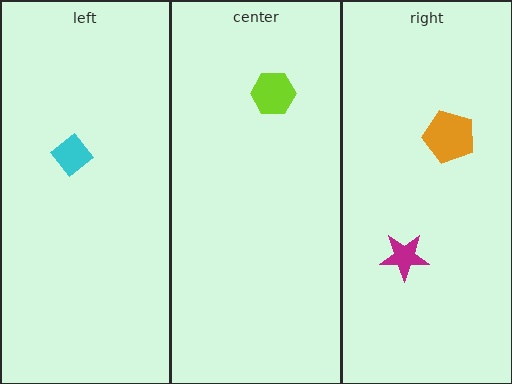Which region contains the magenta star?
The right region.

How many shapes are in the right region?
2.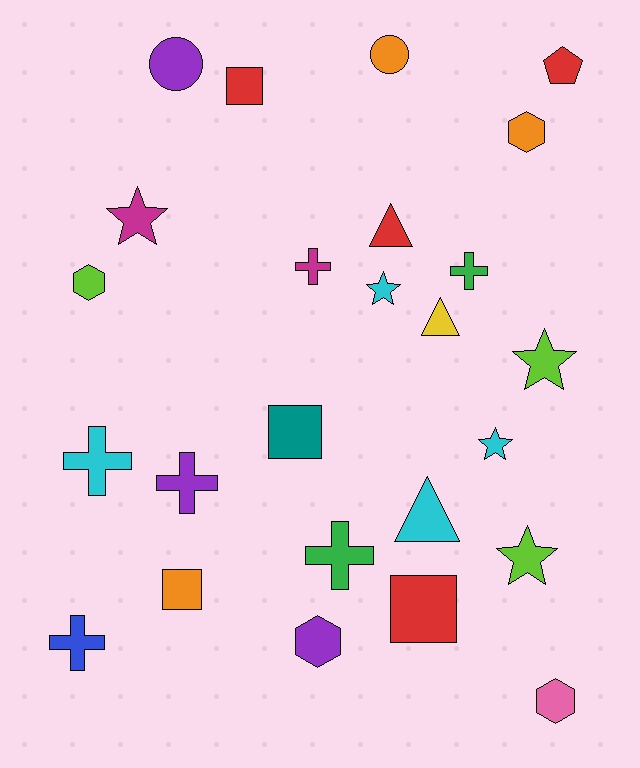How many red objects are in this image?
There are 4 red objects.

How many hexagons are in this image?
There are 4 hexagons.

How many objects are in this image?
There are 25 objects.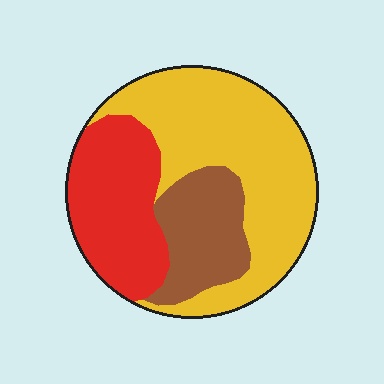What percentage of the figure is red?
Red covers roughly 30% of the figure.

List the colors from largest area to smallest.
From largest to smallest: yellow, red, brown.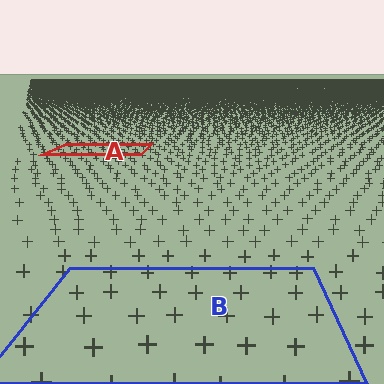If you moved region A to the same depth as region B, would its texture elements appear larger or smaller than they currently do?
They would appear larger. At a closer depth, the same texture elements are projected at a bigger on-screen size.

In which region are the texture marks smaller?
The texture marks are smaller in region A, because it is farther away.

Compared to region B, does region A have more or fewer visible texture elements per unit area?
Region A has more texture elements per unit area — they are packed more densely because it is farther away.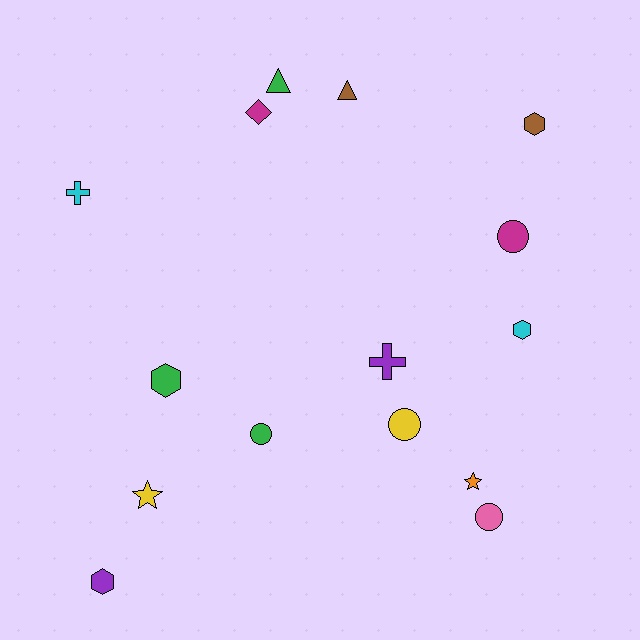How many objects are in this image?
There are 15 objects.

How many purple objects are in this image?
There are 2 purple objects.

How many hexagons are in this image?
There are 4 hexagons.